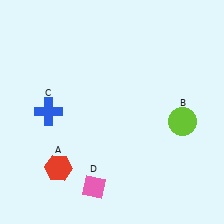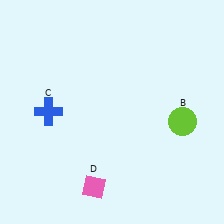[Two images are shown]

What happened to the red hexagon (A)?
The red hexagon (A) was removed in Image 2. It was in the bottom-left area of Image 1.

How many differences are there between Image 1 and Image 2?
There is 1 difference between the two images.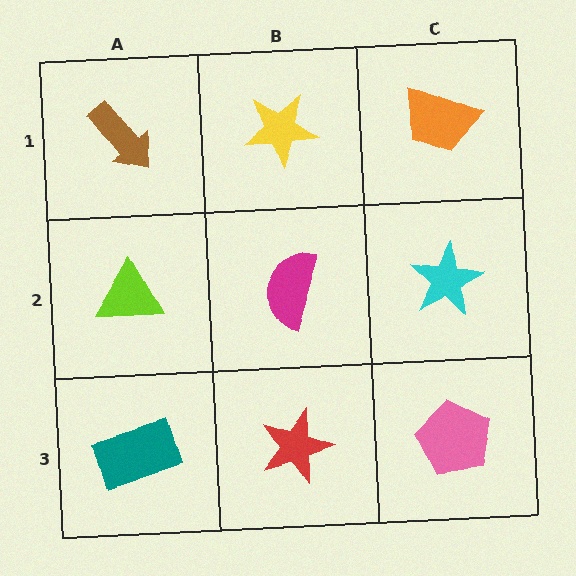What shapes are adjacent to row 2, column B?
A yellow star (row 1, column B), a red star (row 3, column B), a lime triangle (row 2, column A), a cyan star (row 2, column C).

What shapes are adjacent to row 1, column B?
A magenta semicircle (row 2, column B), a brown arrow (row 1, column A), an orange trapezoid (row 1, column C).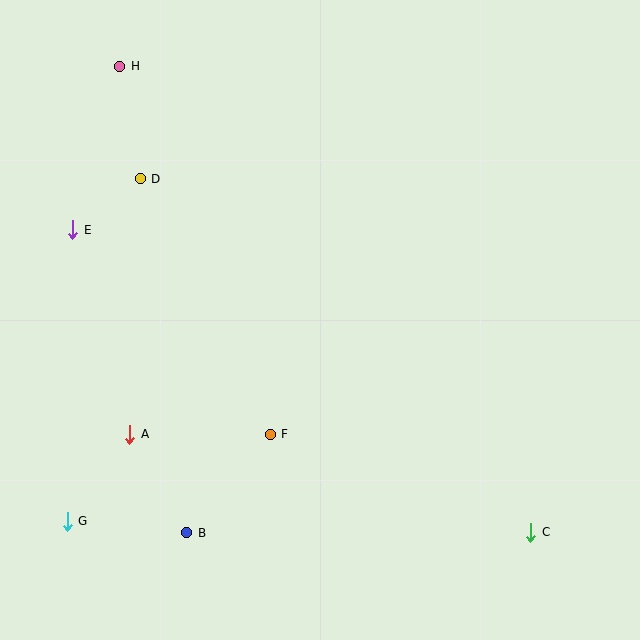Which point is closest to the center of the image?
Point F at (270, 434) is closest to the center.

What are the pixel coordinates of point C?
Point C is at (531, 532).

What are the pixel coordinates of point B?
Point B is at (187, 533).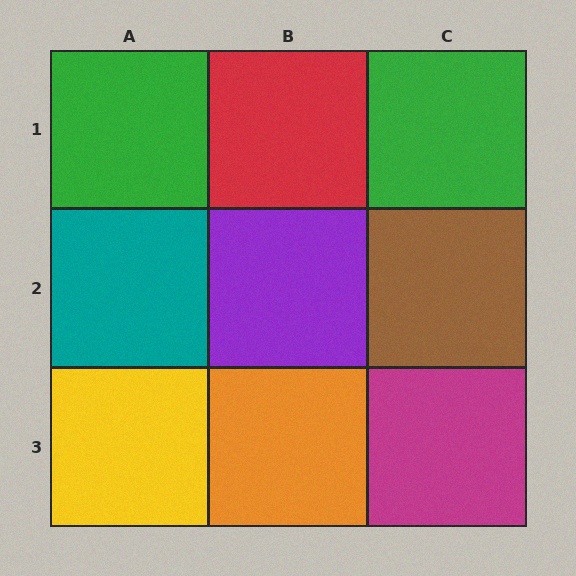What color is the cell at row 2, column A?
Teal.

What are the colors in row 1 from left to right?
Green, red, green.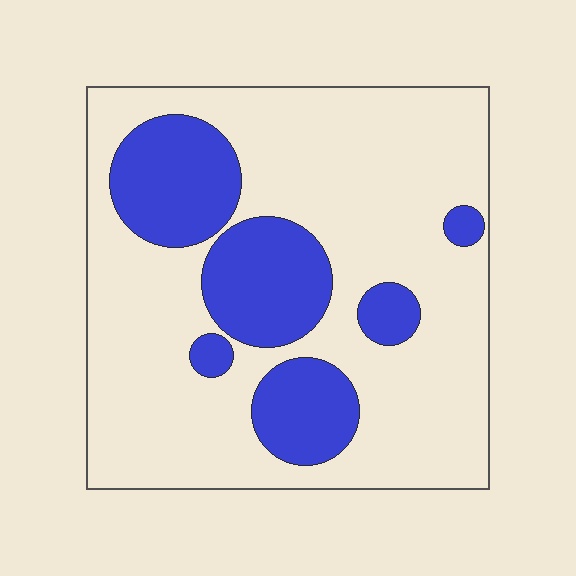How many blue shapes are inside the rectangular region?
6.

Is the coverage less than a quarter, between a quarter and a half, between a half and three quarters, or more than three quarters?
Between a quarter and a half.